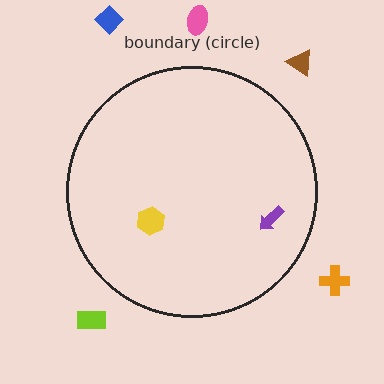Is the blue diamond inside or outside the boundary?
Outside.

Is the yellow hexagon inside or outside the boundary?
Inside.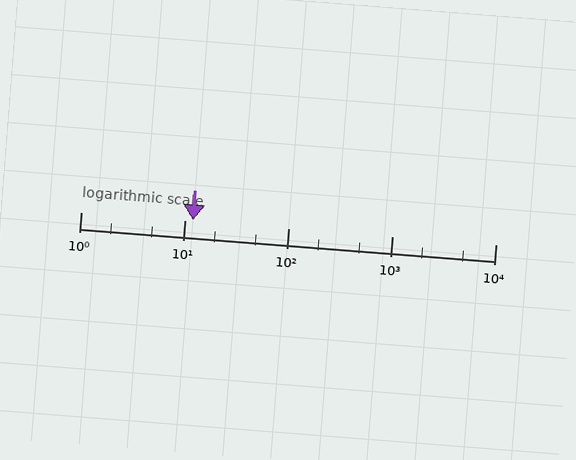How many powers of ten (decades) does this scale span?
The scale spans 4 decades, from 1 to 10000.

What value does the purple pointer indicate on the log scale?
The pointer indicates approximately 12.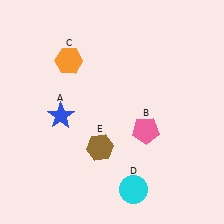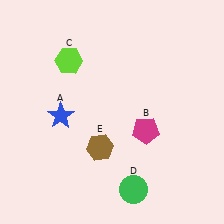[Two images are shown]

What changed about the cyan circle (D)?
In Image 1, D is cyan. In Image 2, it changed to green.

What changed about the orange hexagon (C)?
In Image 1, C is orange. In Image 2, it changed to lime.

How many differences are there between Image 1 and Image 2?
There are 3 differences between the two images.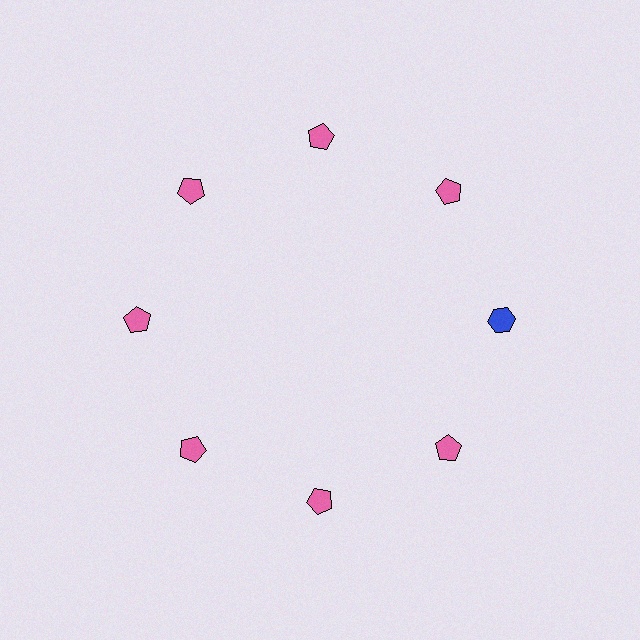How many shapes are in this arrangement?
There are 8 shapes arranged in a ring pattern.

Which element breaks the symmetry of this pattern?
The blue hexagon at roughly the 3 o'clock position breaks the symmetry. All other shapes are pink pentagons.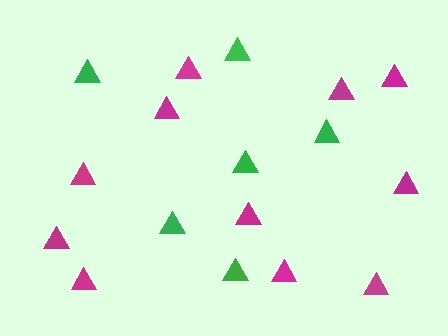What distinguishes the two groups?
There are 2 groups: one group of green triangles (6) and one group of magenta triangles (11).